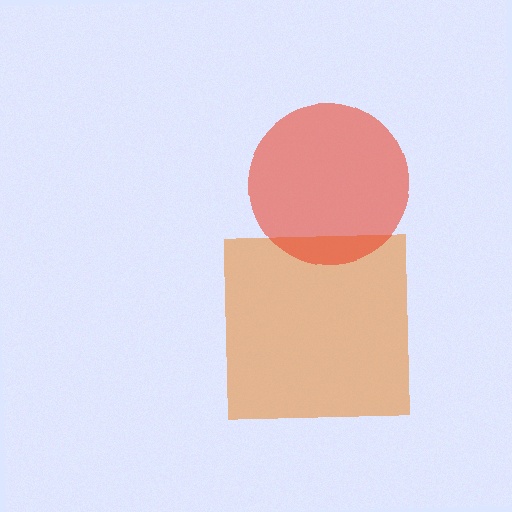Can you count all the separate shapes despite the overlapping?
Yes, there are 2 separate shapes.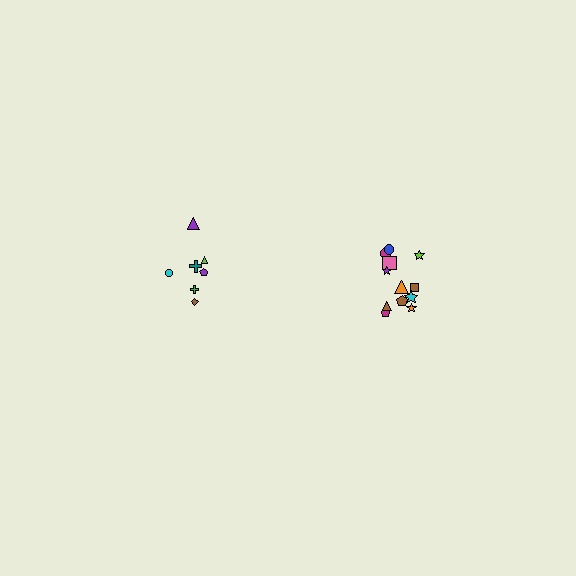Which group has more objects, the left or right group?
The right group.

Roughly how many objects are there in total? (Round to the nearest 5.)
Roughly 20 objects in total.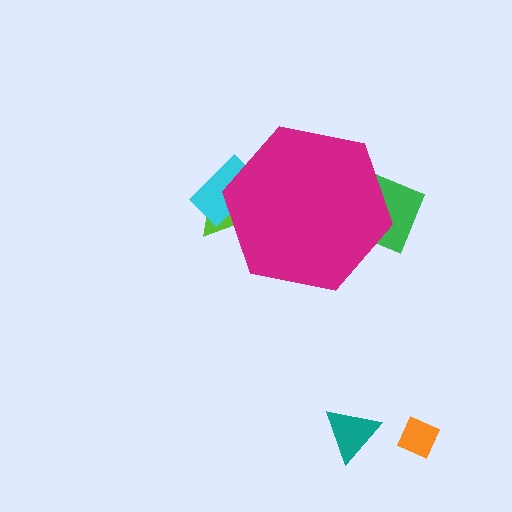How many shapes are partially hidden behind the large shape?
3 shapes are partially hidden.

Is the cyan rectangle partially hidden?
Yes, the cyan rectangle is partially hidden behind the magenta hexagon.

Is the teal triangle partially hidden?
No, the teal triangle is fully visible.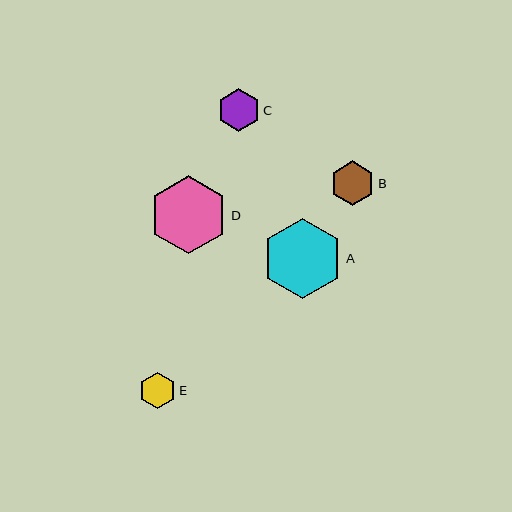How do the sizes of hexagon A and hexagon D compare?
Hexagon A and hexagon D are approximately the same size.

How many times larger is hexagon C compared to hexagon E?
Hexagon C is approximately 1.2 times the size of hexagon E.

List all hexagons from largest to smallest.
From largest to smallest: A, D, B, C, E.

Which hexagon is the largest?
Hexagon A is the largest with a size of approximately 80 pixels.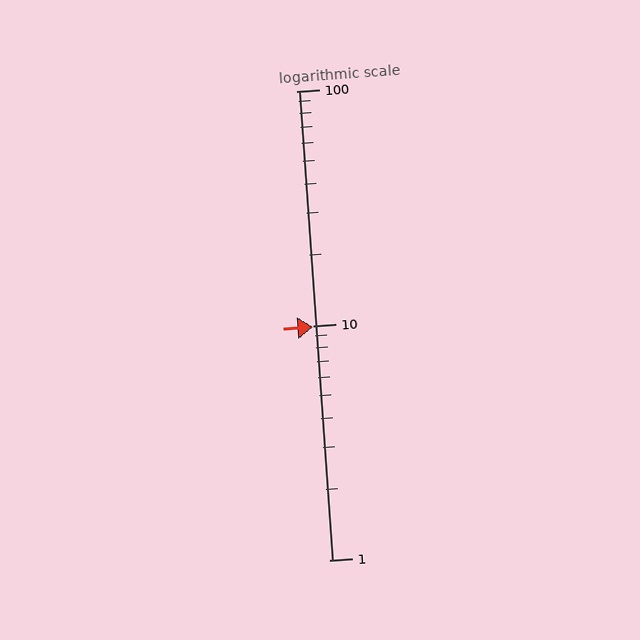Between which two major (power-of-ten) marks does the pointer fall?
The pointer is between 1 and 10.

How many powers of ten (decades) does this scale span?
The scale spans 2 decades, from 1 to 100.